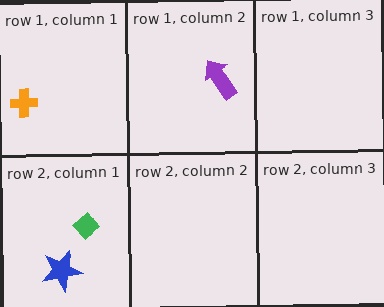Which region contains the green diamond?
The row 2, column 1 region.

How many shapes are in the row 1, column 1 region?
1.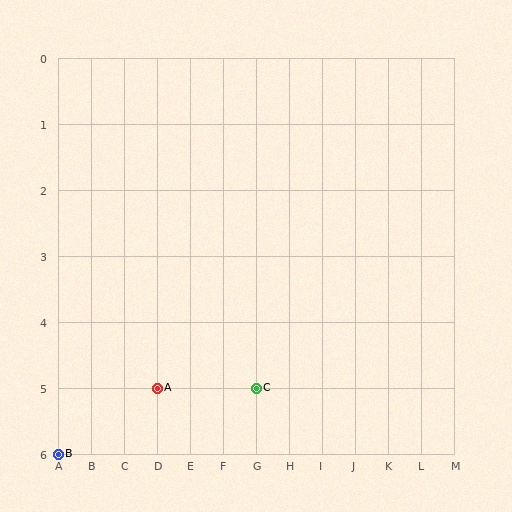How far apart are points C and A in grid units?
Points C and A are 3 columns apart.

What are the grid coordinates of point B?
Point B is at grid coordinates (A, 6).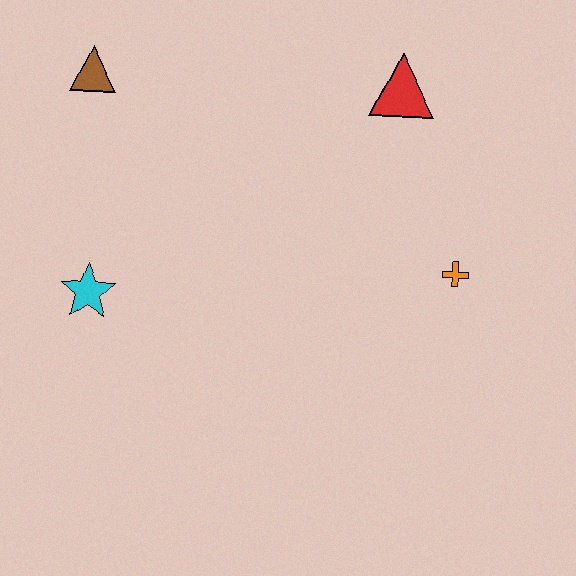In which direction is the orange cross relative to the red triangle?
The orange cross is below the red triangle.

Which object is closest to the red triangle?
The orange cross is closest to the red triangle.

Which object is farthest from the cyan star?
The red triangle is farthest from the cyan star.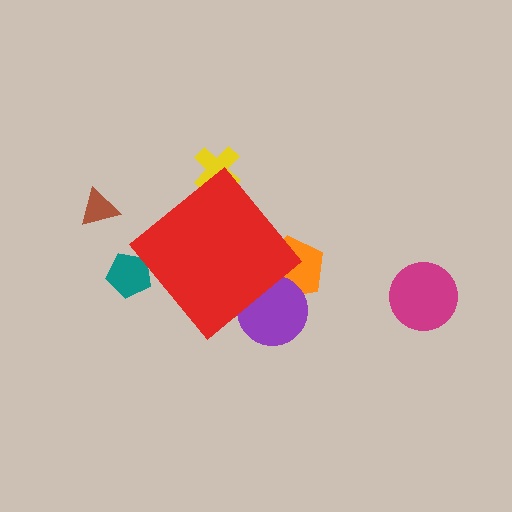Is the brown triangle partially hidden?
No, the brown triangle is fully visible.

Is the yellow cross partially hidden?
Yes, the yellow cross is partially hidden behind the red diamond.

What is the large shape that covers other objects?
A red diamond.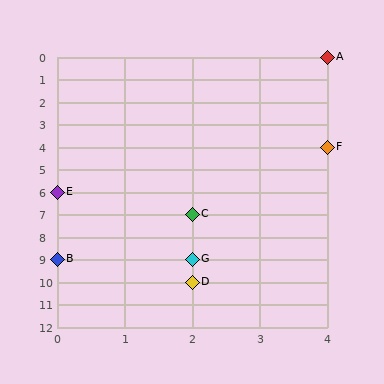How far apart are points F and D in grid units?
Points F and D are 2 columns and 6 rows apart (about 6.3 grid units diagonally).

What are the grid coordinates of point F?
Point F is at grid coordinates (4, 4).